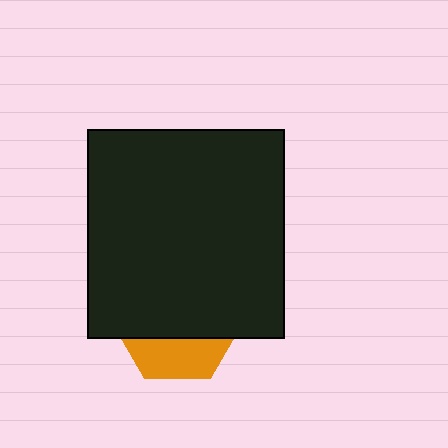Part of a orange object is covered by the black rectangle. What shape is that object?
It is a hexagon.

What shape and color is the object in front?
The object in front is a black rectangle.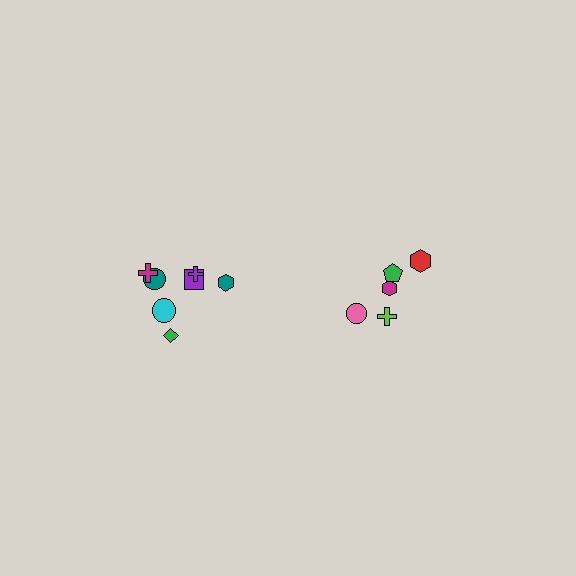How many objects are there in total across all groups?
There are 12 objects.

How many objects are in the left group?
There are 7 objects.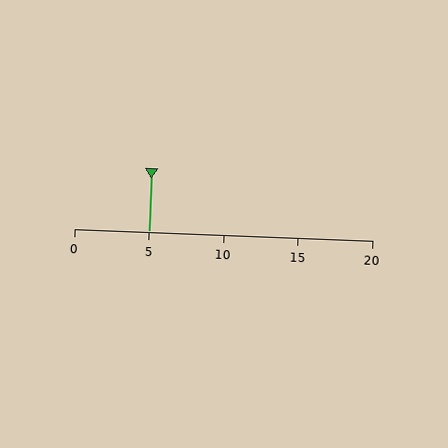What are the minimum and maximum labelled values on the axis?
The axis runs from 0 to 20.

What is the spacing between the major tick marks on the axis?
The major ticks are spaced 5 apart.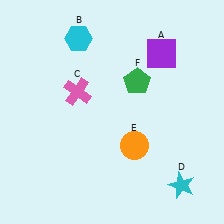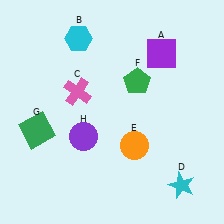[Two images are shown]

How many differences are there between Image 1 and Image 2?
There are 2 differences between the two images.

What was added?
A green square (G), a purple circle (H) were added in Image 2.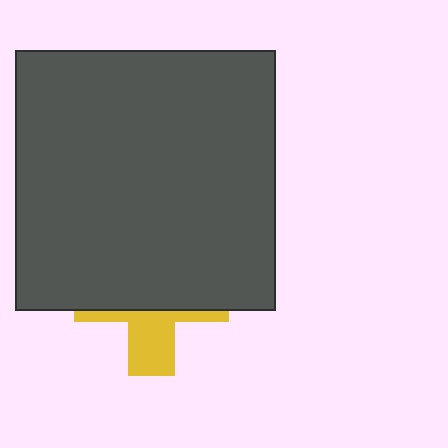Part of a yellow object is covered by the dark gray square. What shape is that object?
It is a cross.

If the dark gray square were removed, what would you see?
You would see the complete yellow cross.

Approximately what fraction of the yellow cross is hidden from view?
Roughly 66% of the yellow cross is hidden behind the dark gray square.